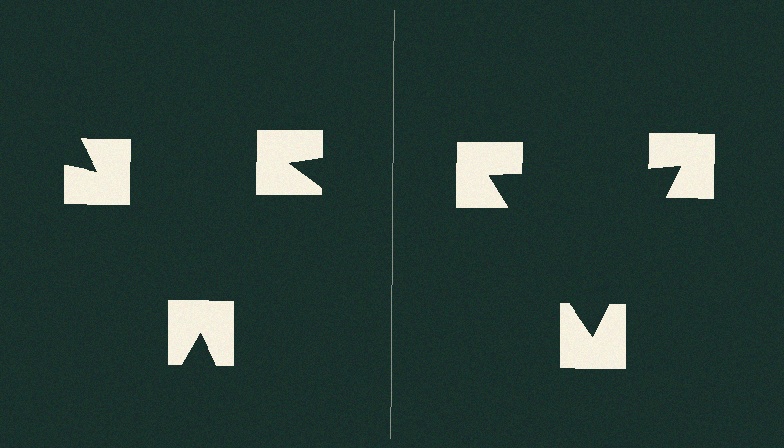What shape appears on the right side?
An illusory triangle.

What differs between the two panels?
The notched squares are positioned identically on both sides; only the wedge orientations differ. On the right they align to a triangle; on the left they are misaligned.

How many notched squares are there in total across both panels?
6 — 3 on each side.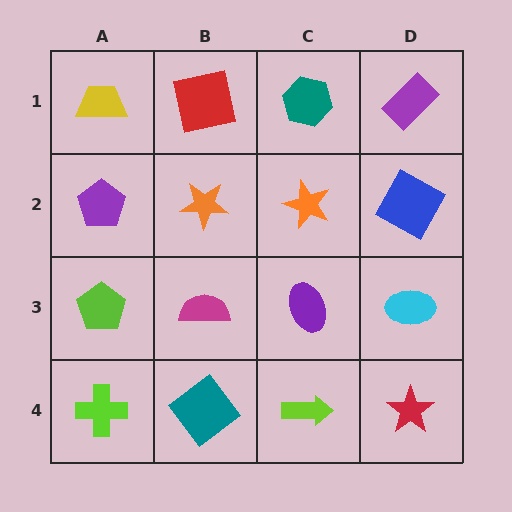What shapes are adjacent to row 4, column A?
A lime pentagon (row 3, column A), a teal diamond (row 4, column B).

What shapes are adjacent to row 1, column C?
An orange star (row 2, column C), a red square (row 1, column B), a purple rectangle (row 1, column D).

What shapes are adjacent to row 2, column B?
A red square (row 1, column B), a magenta semicircle (row 3, column B), a purple pentagon (row 2, column A), an orange star (row 2, column C).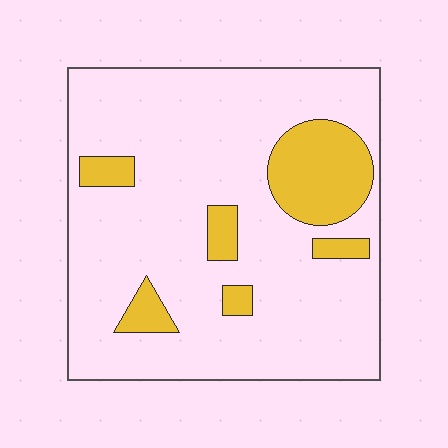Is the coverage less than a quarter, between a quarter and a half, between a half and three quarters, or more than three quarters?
Less than a quarter.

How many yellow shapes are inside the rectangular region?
6.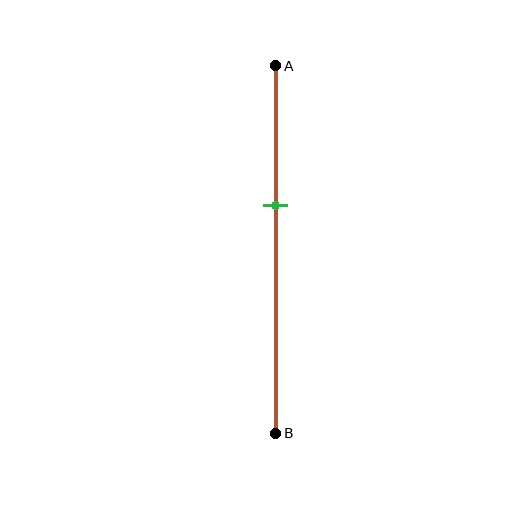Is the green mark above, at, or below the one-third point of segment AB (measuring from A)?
The green mark is below the one-third point of segment AB.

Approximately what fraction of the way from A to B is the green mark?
The green mark is approximately 40% of the way from A to B.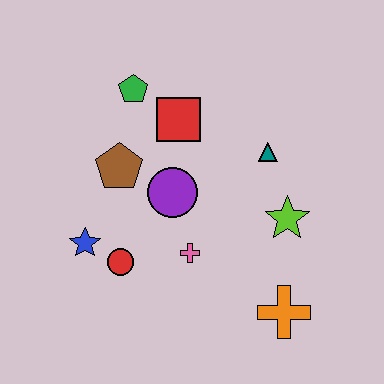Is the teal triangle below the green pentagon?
Yes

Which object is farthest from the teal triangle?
The blue star is farthest from the teal triangle.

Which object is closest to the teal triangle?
The lime star is closest to the teal triangle.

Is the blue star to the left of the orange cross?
Yes